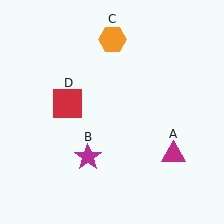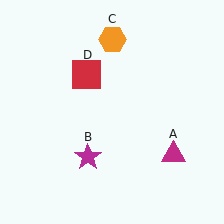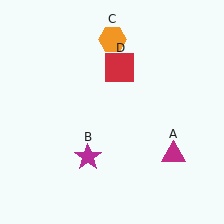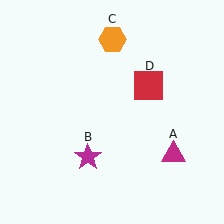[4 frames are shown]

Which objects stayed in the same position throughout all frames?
Magenta triangle (object A) and magenta star (object B) and orange hexagon (object C) remained stationary.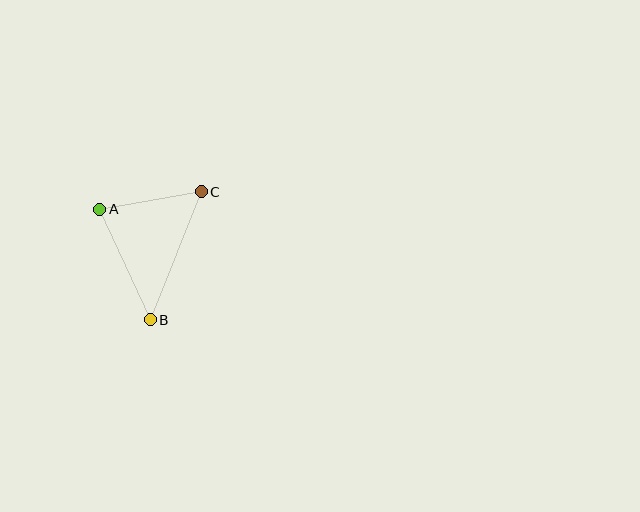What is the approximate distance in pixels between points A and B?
The distance between A and B is approximately 122 pixels.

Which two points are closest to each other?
Points A and C are closest to each other.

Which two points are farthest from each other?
Points B and C are farthest from each other.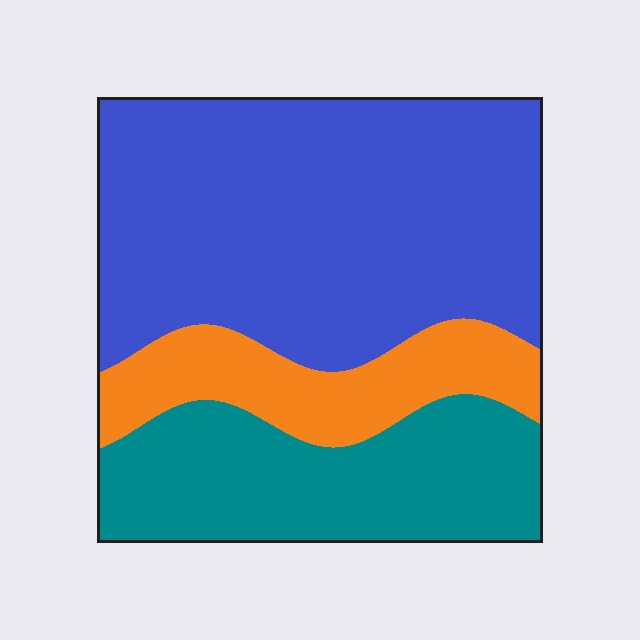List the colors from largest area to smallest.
From largest to smallest: blue, teal, orange.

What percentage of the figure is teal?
Teal takes up about one quarter (1/4) of the figure.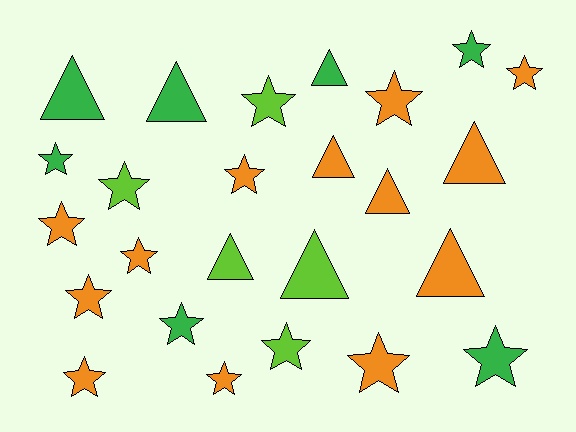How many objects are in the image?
There are 25 objects.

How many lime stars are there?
There are 3 lime stars.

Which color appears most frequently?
Orange, with 13 objects.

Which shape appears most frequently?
Star, with 16 objects.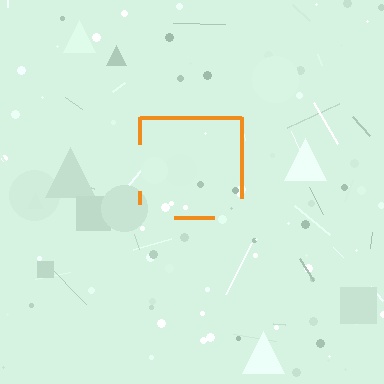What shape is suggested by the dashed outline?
The dashed outline suggests a square.